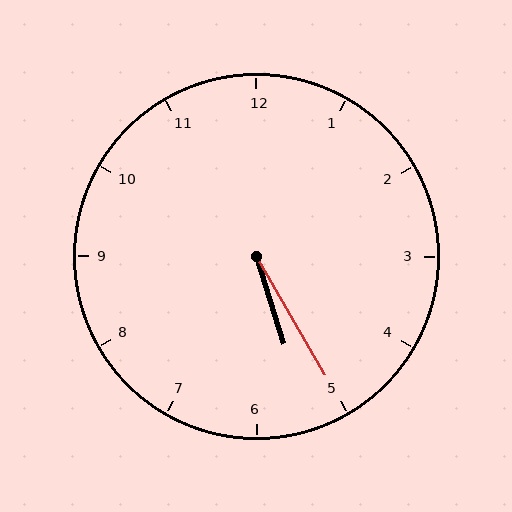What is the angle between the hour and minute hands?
Approximately 12 degrees.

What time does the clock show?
5:25.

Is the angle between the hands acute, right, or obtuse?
It is acute.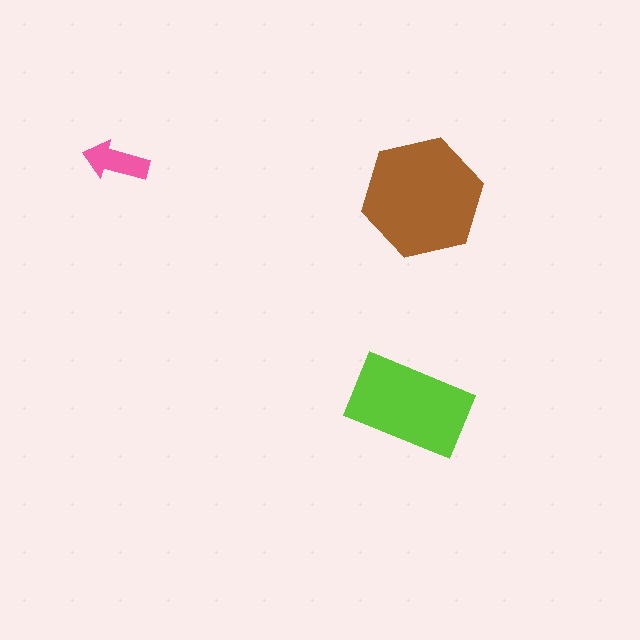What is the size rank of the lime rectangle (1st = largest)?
2nd.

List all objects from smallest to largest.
The pink arrow, the lime rectangle, the brown hexagon.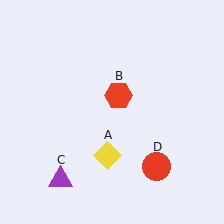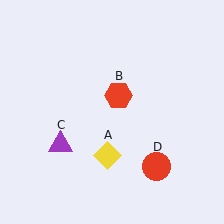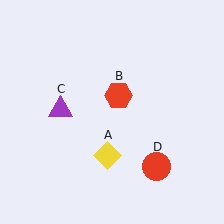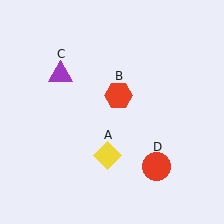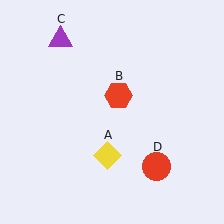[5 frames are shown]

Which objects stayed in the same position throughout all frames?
Yellow diamond (object A) and red hexagon (object B) and red circle (object D) remained stationary.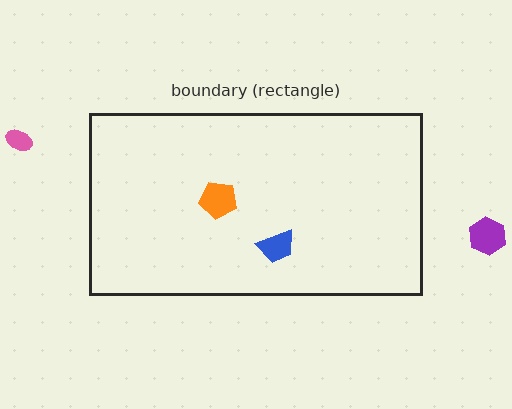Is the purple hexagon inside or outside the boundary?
Outside.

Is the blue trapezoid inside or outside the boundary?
Inside.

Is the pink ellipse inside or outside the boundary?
Outside.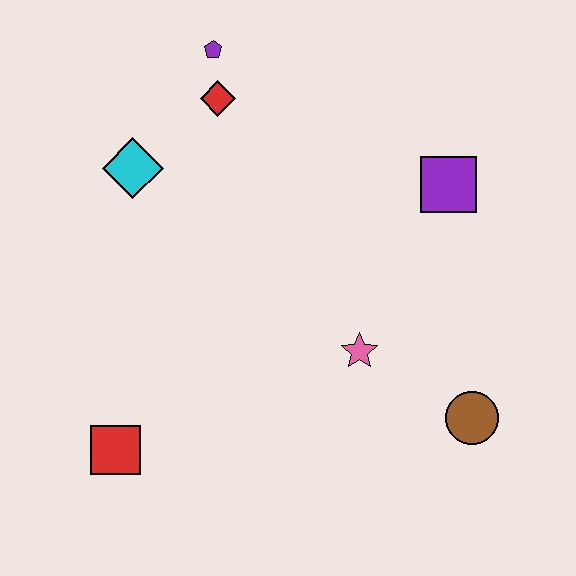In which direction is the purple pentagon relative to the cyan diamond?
The purple pentagon is above the cyan diamond.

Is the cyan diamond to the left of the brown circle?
Yes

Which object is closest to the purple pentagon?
The red diamond is closest to the purple pentagon.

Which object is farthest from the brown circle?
The purple pentagon is farthest from the brown circle.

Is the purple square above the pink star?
Yes